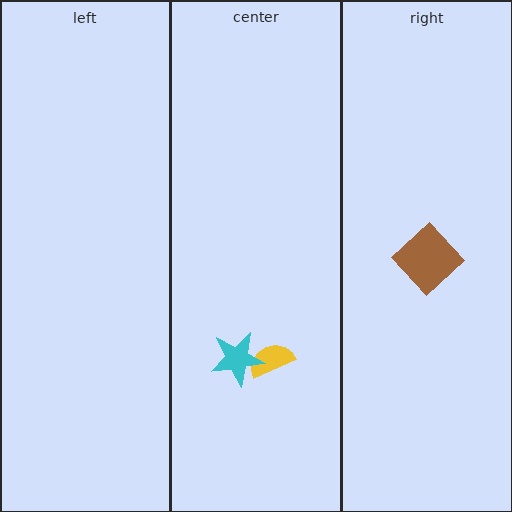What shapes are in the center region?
The yellow semicircle, the cyan star.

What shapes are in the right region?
The brown diamond.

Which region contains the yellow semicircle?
The center region.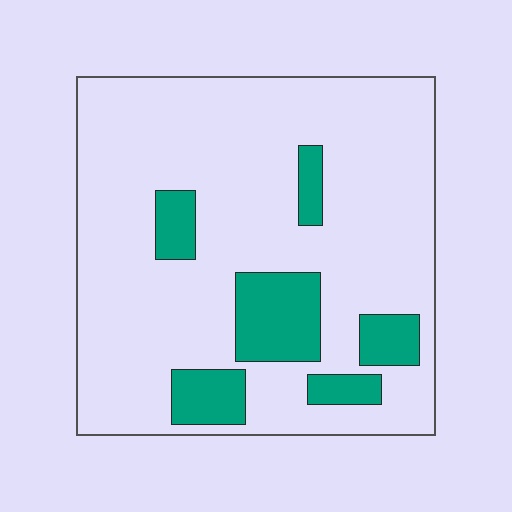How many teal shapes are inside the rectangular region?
6.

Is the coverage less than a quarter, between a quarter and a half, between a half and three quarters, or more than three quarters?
Less than a quarter.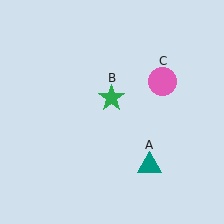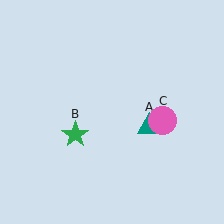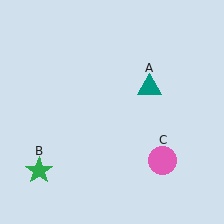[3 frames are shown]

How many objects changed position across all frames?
3 objects changed position: teal triangle (object A), green star (object B), pink circle (object C).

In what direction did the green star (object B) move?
The green star (object B) moved down and to the left.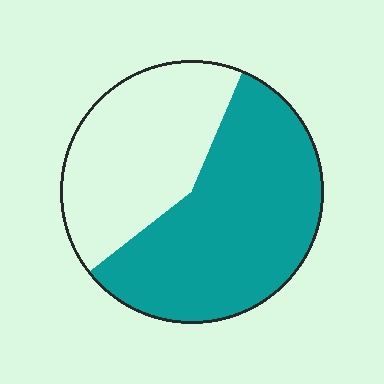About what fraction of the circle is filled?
About three fifths (3/5).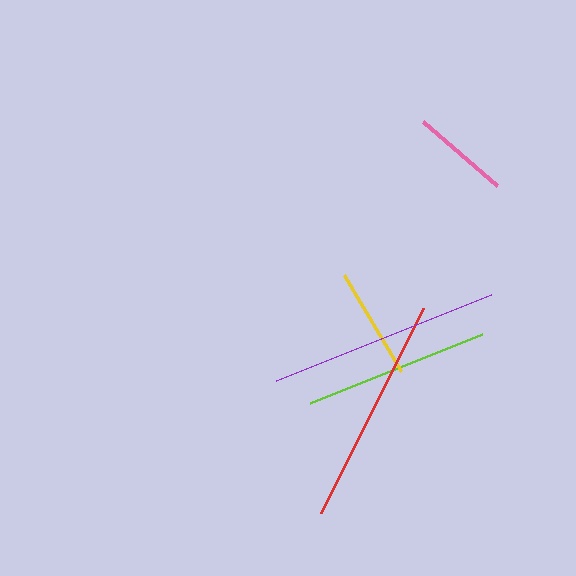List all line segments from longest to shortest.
From longest to shortest: purple, red, lime, yellow, pink.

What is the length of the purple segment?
The purple segment is approximately 231 pixels long.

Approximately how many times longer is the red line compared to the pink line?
The red line is approximately 2.3 times the length of the pink line.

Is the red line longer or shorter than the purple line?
The purple line is longer than the red line.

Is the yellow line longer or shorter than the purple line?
The purple line is longer than the yellow line.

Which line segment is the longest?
The purple line is the longest at approximately 231 pixels.